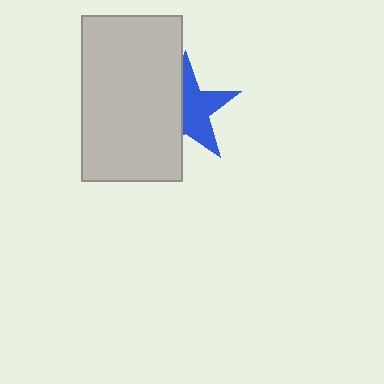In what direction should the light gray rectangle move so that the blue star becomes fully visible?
The light gray rectangle should move left. That is the shortest direction to clear the overlap and leave the blue star fully visible.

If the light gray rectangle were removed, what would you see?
You would see the complete blue star.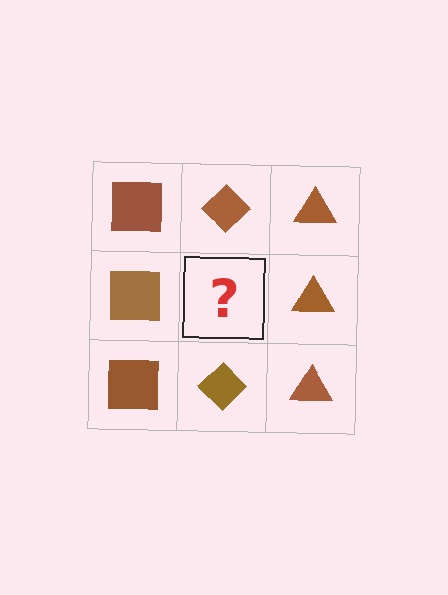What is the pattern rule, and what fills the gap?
The rule is that each column has a consistent shape. The gap should be filled with a brown diamond.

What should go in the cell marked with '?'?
The missing cell should contain a brown diamond.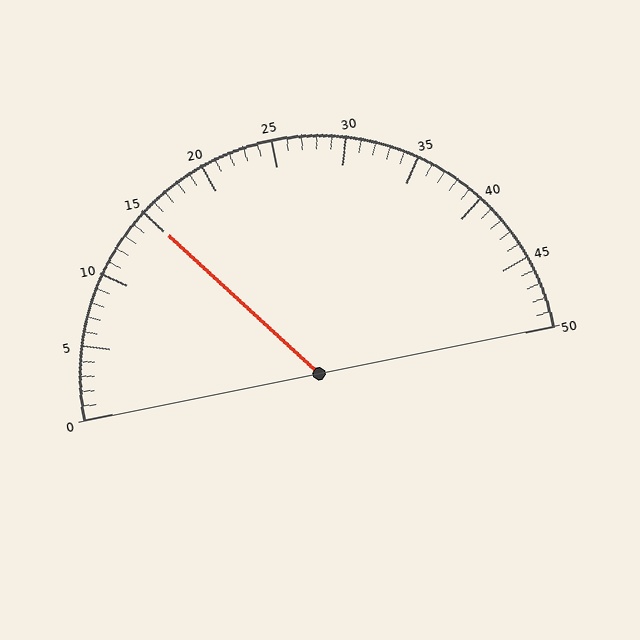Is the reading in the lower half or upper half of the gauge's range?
The reading is in the lower half of the range (0 to 50).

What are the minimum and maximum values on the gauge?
The gauge ranges from 0 to 50.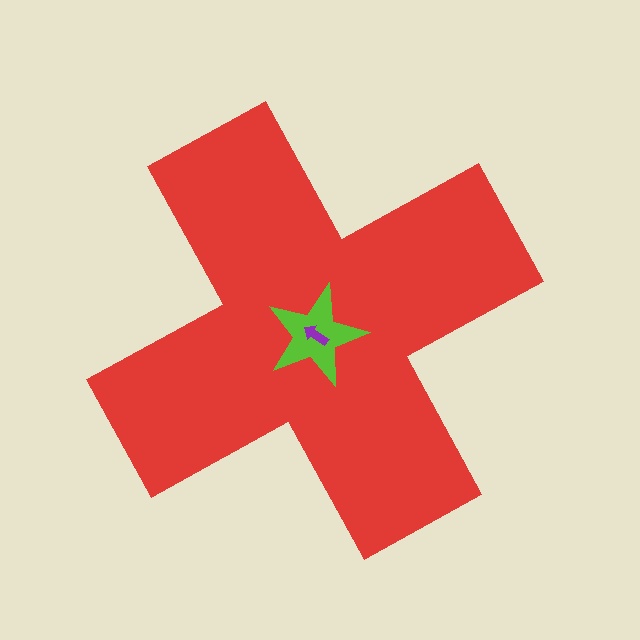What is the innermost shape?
The purple arrow.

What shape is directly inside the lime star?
The purple arrow.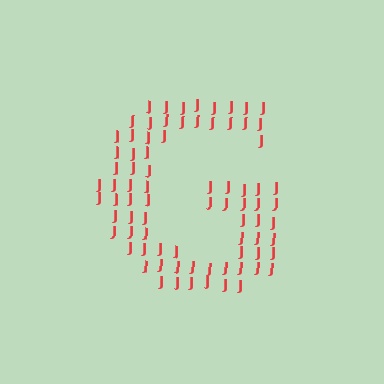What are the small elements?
The small elements are letter J's.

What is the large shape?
The large shape is the letter G.